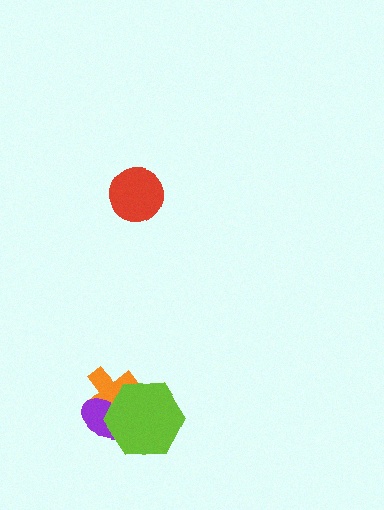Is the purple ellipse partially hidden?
Yes, it is partially covered by another shape.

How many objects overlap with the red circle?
0 objects overlap with the red circle.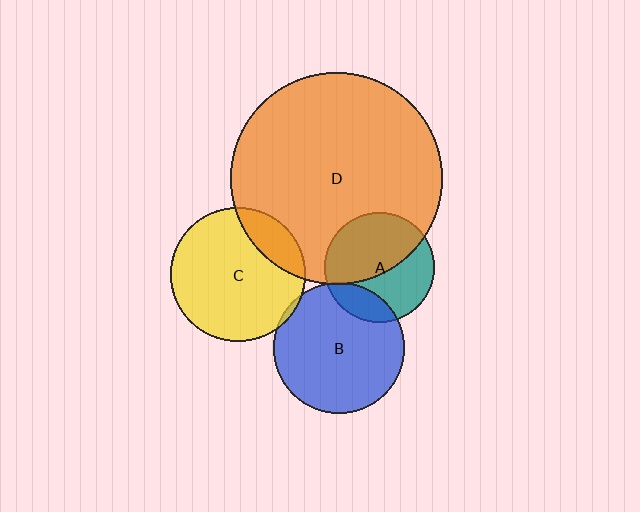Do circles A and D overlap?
Yes.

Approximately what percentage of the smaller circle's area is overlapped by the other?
Approximately 50%.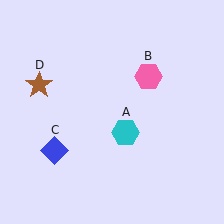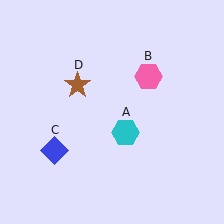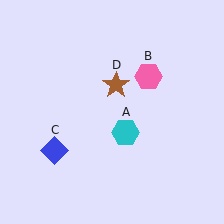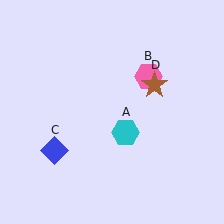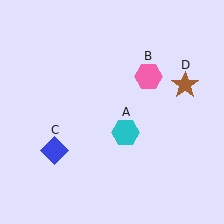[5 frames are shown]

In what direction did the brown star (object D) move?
The brown star (object D) moved right.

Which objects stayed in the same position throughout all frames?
Cyan hexagon (object A) and pink hexagon (object B) and blue diamond (object C) remained stationary.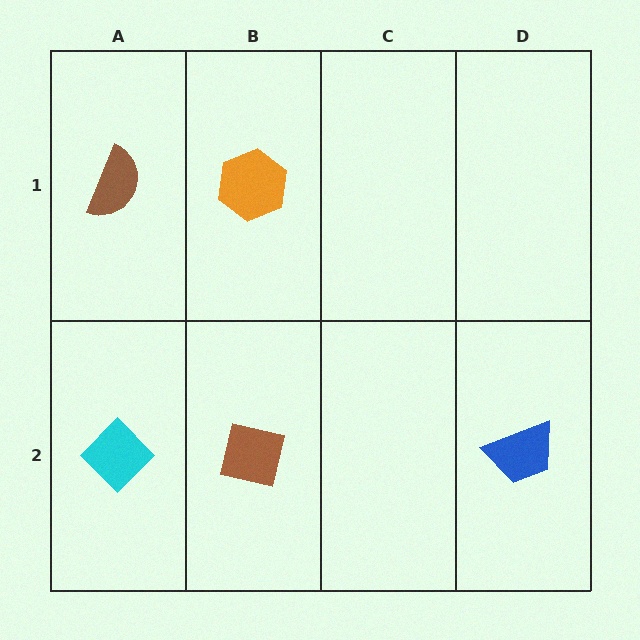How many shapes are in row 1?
2 shapes.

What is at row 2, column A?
A cyan diamond.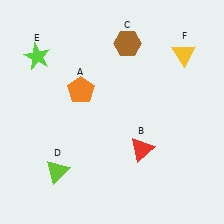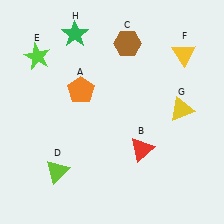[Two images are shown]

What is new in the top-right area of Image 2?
A yellow triangle (G) was added in the top-right area of Image 2.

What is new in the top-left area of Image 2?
A green star (H) was added in the top-left area of Image 2.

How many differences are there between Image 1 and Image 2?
There are 2 differences between the two images.